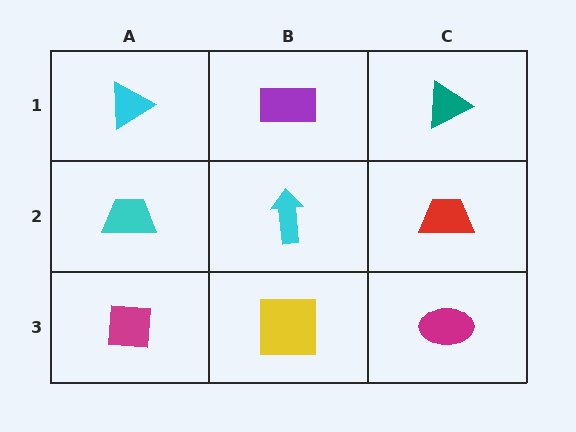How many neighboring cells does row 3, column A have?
2.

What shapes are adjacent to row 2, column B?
A purple rectangle (row 1, column B), a yellow square (row 3, column B), a cyan trapezoid (row 2, column A), a red trapezoid (row 2, column C).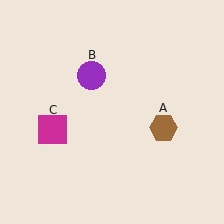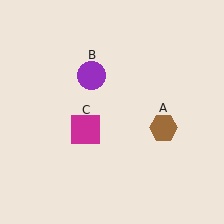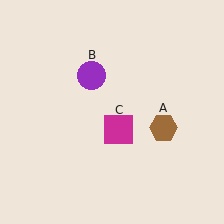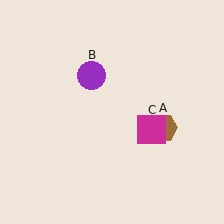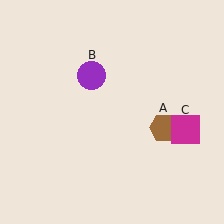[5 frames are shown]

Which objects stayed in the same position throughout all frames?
Brown hexagon (object A) and purple circle (object B) remained stationary.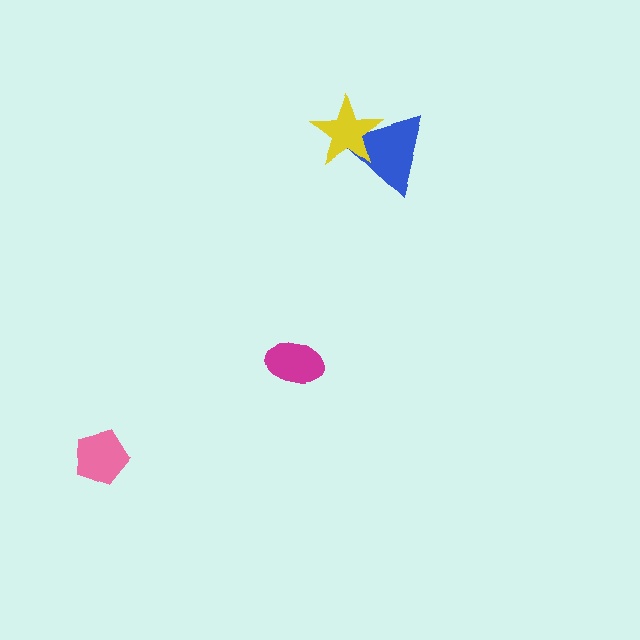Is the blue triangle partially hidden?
Yes, it is partially covered by another shape.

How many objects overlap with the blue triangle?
1 object overlaps with the blue triangle.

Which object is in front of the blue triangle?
The yellow star is in front of the blue triangle.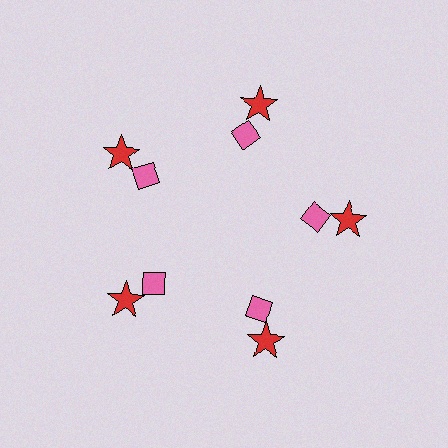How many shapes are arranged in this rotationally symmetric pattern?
There are 10 shapes, arranged in 5 groups of 2.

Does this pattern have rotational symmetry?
Yes, this pattern has 5-fold rotational symmetry. It looks the same after rotating 72 degrees around the center.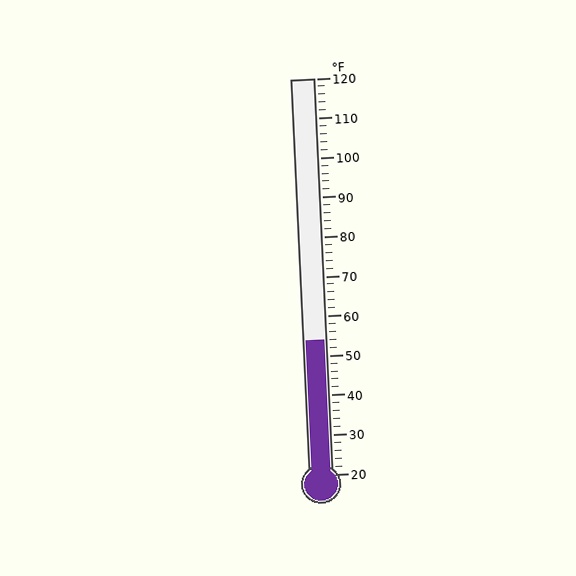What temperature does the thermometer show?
The thermometer shows approximately 54°F.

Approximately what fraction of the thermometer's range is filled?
The thermometer is filled to approximately 35% of its range.